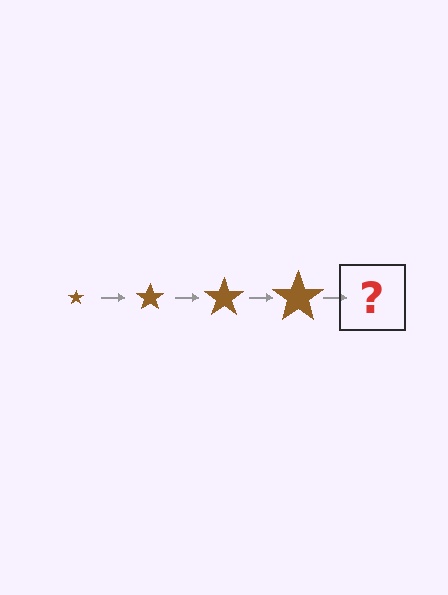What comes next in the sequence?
The next element should be a brown star, larger than the previous one.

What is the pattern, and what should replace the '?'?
The pattern is that the star gets progressively larger each step. The '?' should be a brown star, larger than the previous one.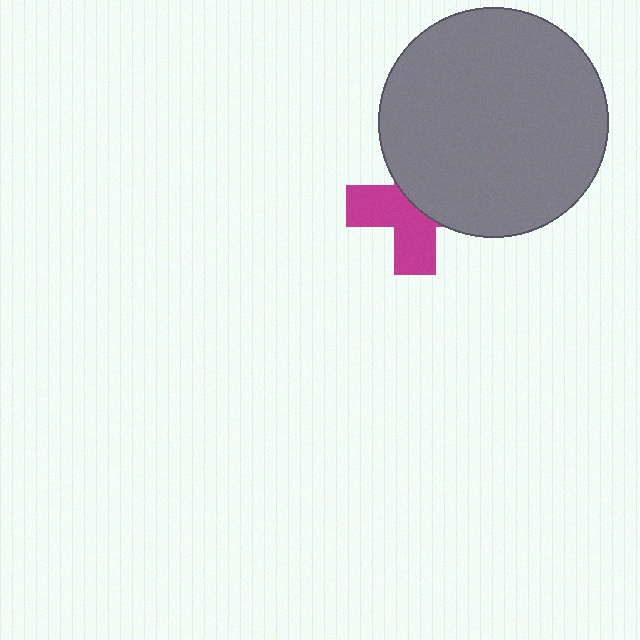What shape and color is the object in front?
The object in front is a gray circle.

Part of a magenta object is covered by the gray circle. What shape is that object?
It is a cross.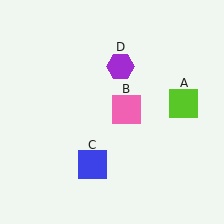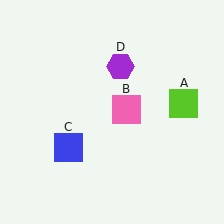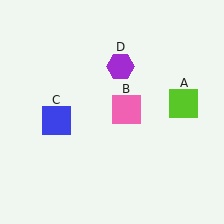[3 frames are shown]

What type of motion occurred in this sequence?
The blue square (object C) rotated clockwise around the center of the scene.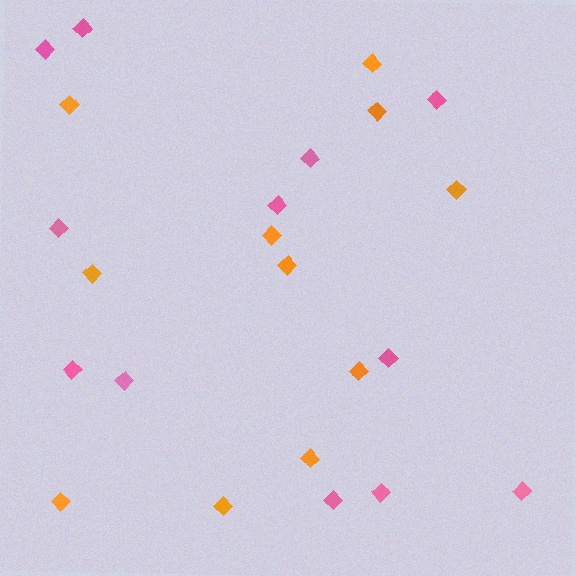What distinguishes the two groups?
There are 2 groups: one group of orange diamonds (11) and one group of pink diamonds (12).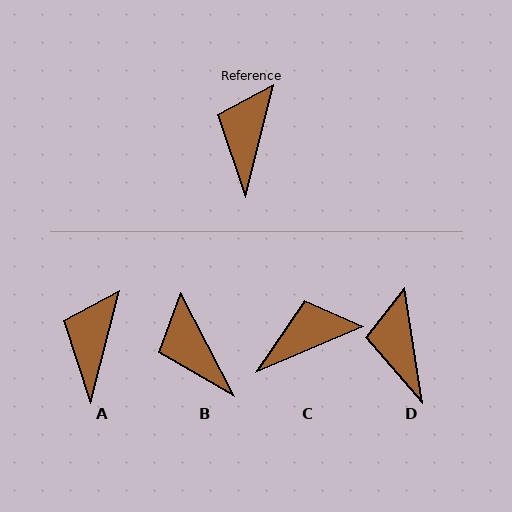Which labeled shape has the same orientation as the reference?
A.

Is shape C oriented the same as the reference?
No, it is off by about 53 degrees.